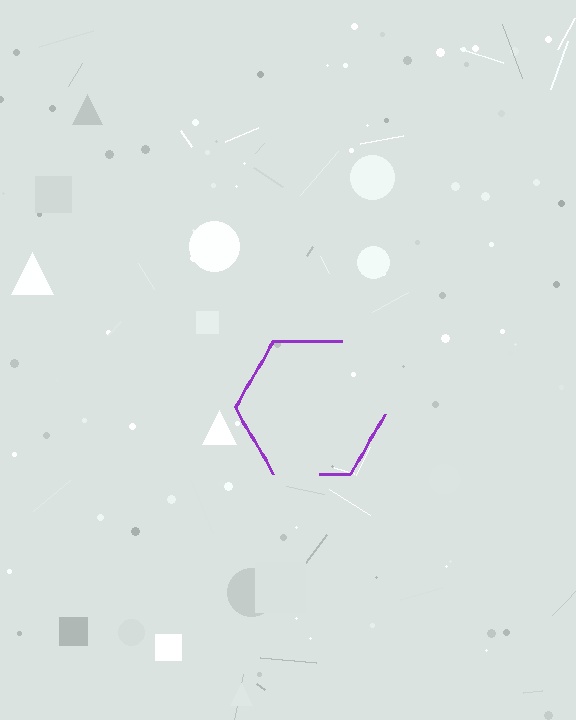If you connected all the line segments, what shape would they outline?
They would outline a hexagon.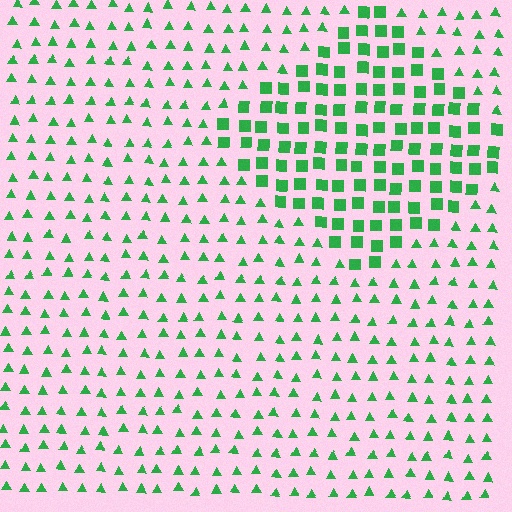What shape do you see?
I see a diamond.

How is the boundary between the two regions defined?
The boundary is defined by a change in element shape: squares inside vs. triangles outside. All elements share the same color and spacing.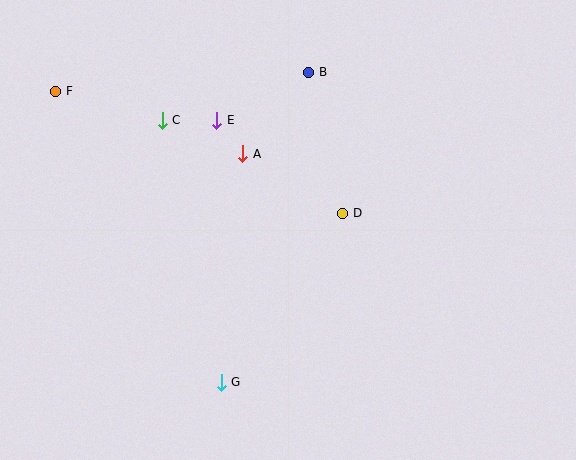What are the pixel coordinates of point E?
Point E is at (217, 120).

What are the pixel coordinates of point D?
Point D is at (343, 213).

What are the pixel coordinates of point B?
Point B is at (309, 72).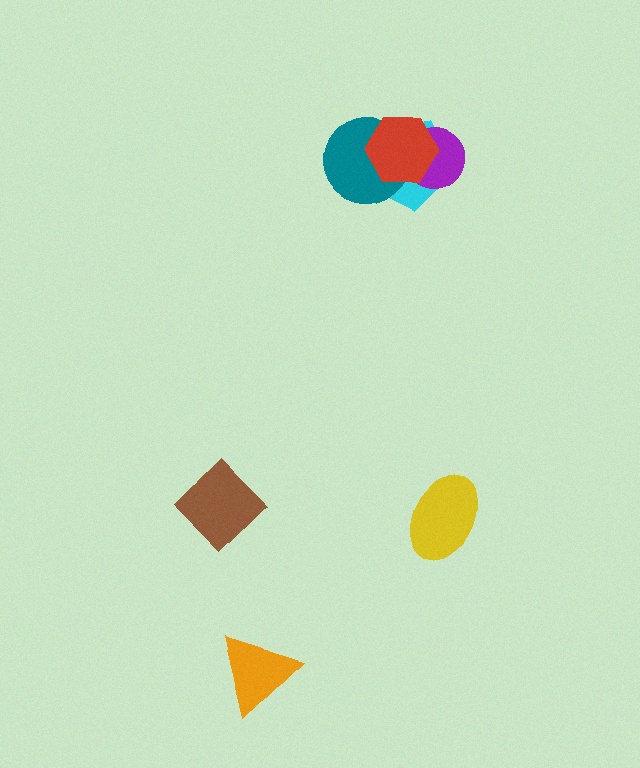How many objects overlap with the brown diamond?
0 objects overlap with the brown diamond.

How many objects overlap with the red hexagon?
3 objects overlap with the red hexagon.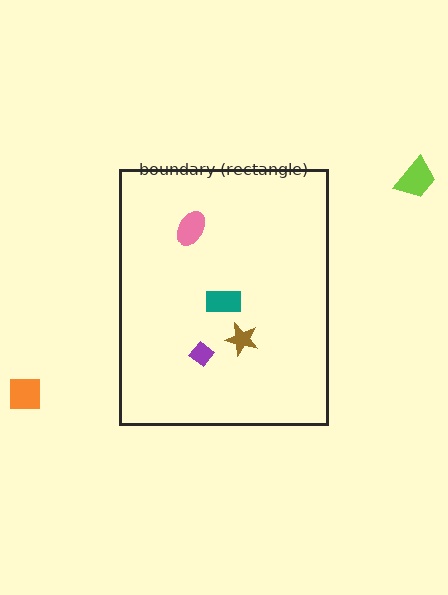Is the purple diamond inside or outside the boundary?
Inside.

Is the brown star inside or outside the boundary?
Inside.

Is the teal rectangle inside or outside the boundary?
Inside.